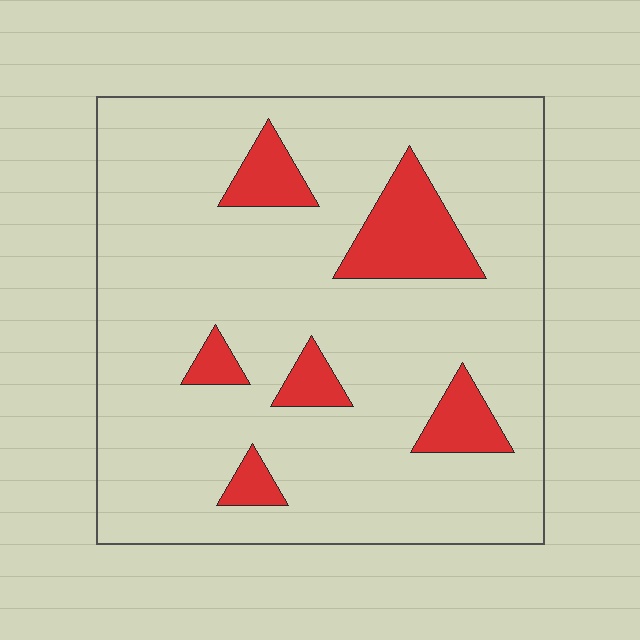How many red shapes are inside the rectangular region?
6.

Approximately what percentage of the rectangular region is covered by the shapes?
Approximately 15%.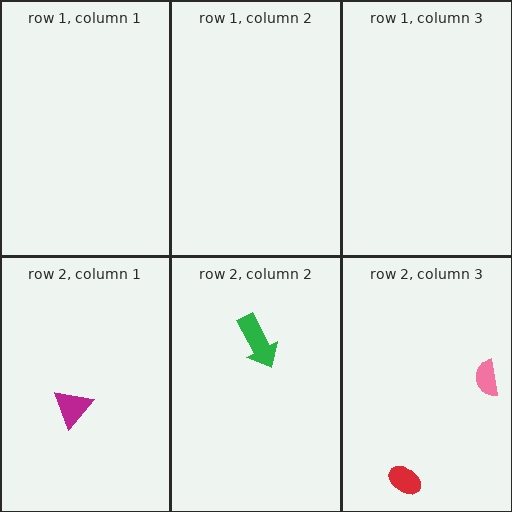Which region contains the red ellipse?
The row 2, column 3 region.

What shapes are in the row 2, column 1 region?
The magenta triangle.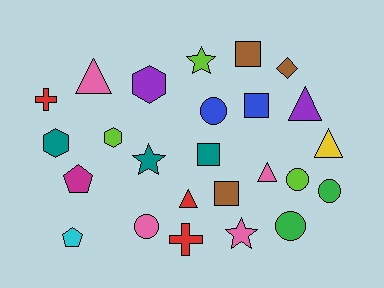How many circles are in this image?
There are 5 circles.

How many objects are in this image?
There are 25 objects.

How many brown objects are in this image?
There are 3 brown objects.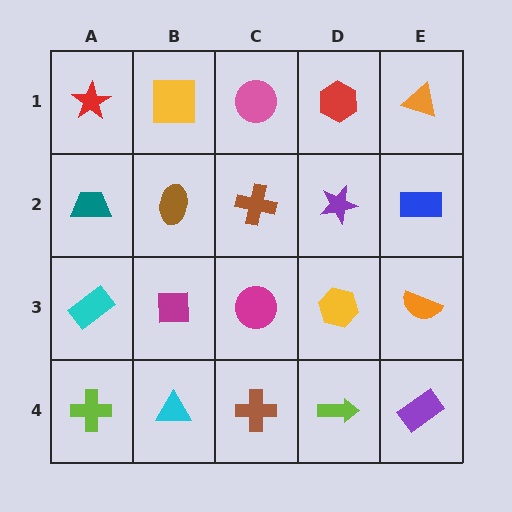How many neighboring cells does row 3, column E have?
3.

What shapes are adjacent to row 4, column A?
A cyan rectangle (row 3, column A), a cyan triangle (row 4, column B).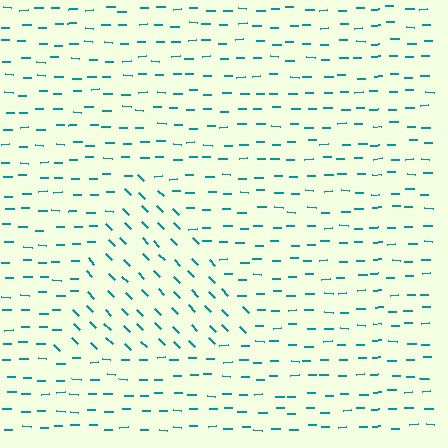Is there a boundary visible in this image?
Yes, there is a texture boundary formed by a change in line orientation.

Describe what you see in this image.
The image is filled with small teal line segments. A triangle region in the image has lines oriented differently from the surrounding lines, creating a visible texture boundary.